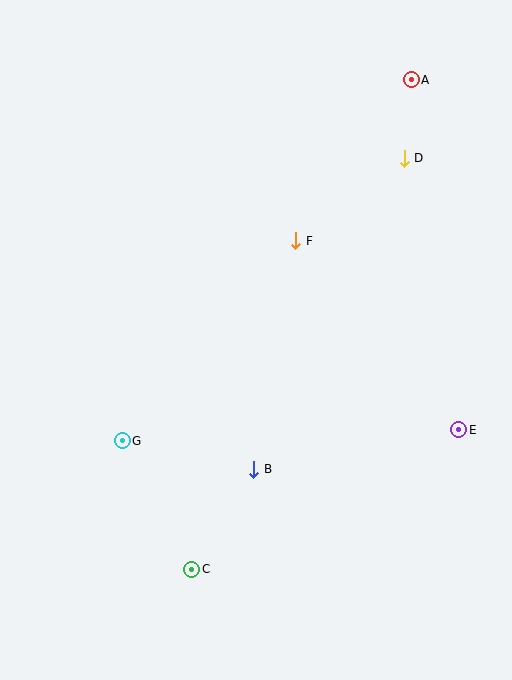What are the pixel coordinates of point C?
Point C is at (192, 569).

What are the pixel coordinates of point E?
Point E is at (459, 430).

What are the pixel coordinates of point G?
Point G is at (122, 441).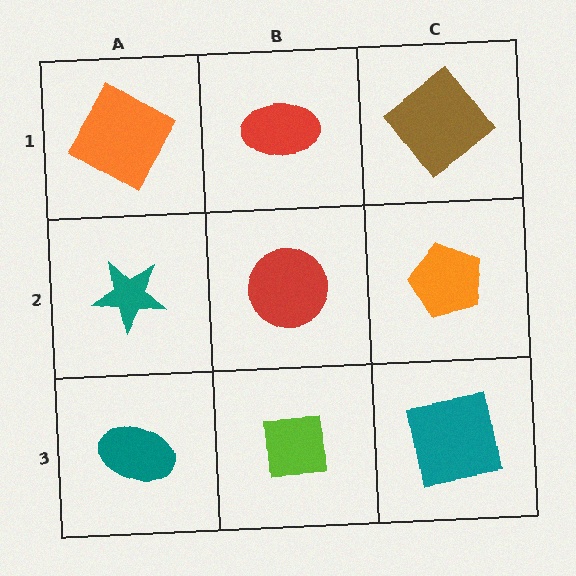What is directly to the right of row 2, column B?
An orange pentagon.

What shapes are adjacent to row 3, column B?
A red circle (row 2, column B), a teal ellipse (row 3, column A), a teal square (row 3, column C).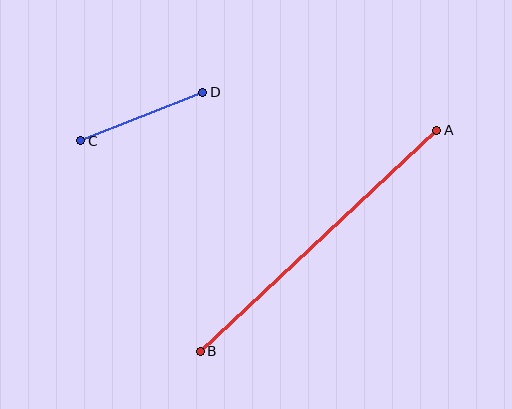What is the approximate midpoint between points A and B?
The midpoint is at approximately (319, 241) pixels.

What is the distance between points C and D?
The distance is approximately 131 pixels.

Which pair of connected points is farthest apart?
Points A and B are farthest apart.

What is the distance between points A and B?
The distance is approximately 323 pixels.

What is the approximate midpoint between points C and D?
The midpoint is at approximately (142, 116) pixels.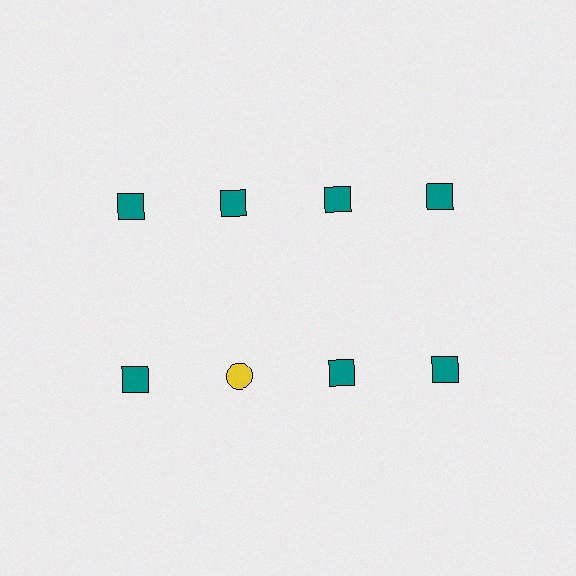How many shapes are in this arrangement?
There are 8 shapes arranged in a grid pattern.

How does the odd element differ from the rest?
It differs in both color (yellow instead of teal) and shape (circle instead of square).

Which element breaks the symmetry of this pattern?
The yellow circle in the second row, second from left column breaks the symmetry. All other shapes are teal squares.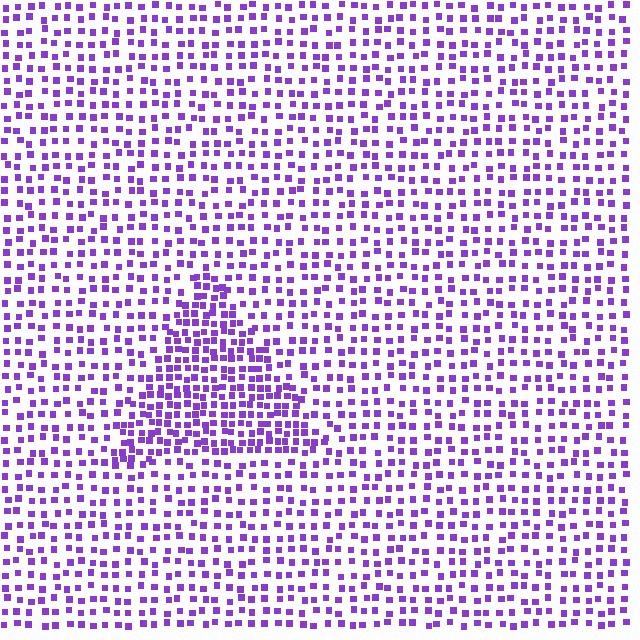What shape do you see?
I see a triangle.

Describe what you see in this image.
The image contains small purple elements arranged at two different densities. A triangle-shaped region is visible where the elements are more densely packed than the surrounding area.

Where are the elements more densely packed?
The elements are more densely packed inside the triangle boundary.